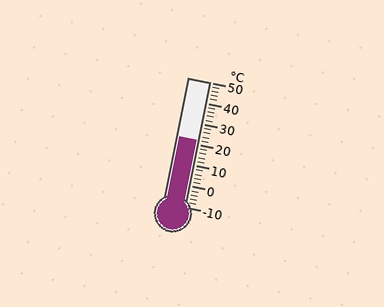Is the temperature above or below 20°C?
The temperature is above 20°C.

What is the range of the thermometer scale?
The thermometer scale ranges from -10°C to 50°C.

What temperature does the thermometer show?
The thermometer shows approximately 22°C.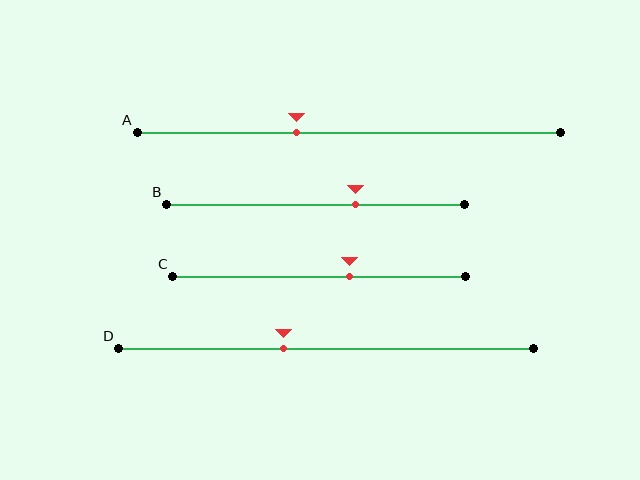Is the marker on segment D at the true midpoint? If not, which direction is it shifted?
No, the marker on segment D is shifted to the left by about 10% of the segment length.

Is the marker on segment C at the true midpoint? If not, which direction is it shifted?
No, the marker on segment C is shifted to the right by about 10% of the segment length.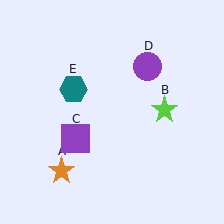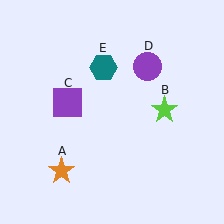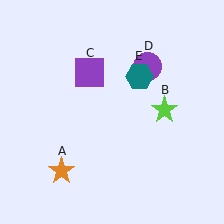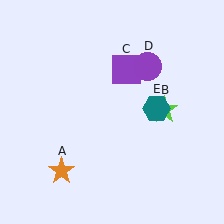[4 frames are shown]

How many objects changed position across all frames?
2 objects changed position: purple square (object C), teal hexagon (object E).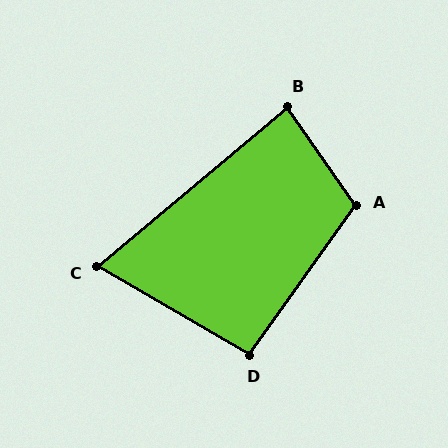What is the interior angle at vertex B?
Approximately 85 degrees (acute).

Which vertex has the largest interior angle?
A, at approximately 110 degrees.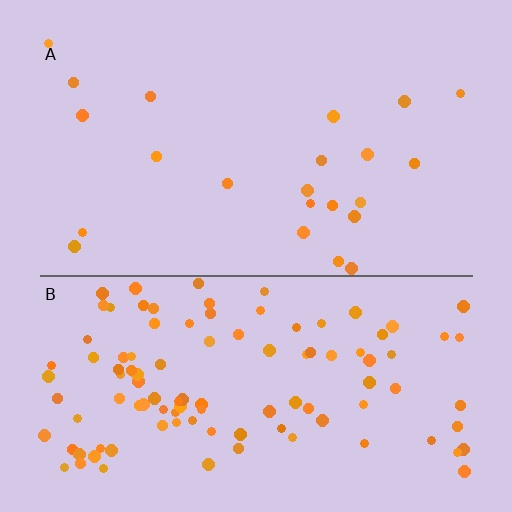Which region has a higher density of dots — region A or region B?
B (the bottom).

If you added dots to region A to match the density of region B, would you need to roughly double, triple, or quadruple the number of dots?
Approximately quadruple.